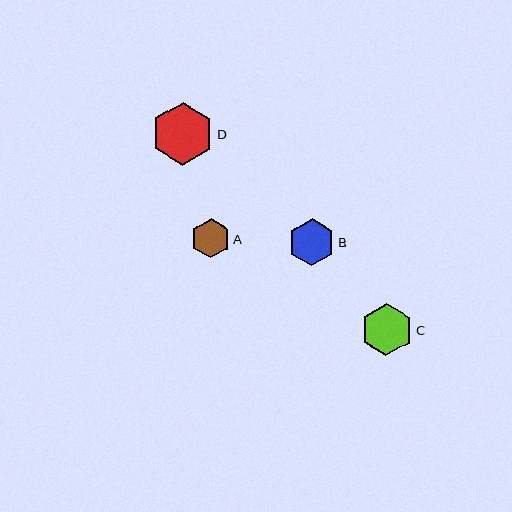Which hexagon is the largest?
Hexagon D is the largest with a size of approximately 63 pixels.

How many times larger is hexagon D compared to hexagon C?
Hexagon D is approximately 1.2 times the size of hexagon C.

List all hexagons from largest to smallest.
From largest to smallest: D, C, B, A.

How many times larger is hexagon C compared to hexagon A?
Hexagon C is approximately 1.3 times the size of hexagon A.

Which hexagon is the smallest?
Hexagon A is the smallest with a size of approximately 39 pixels.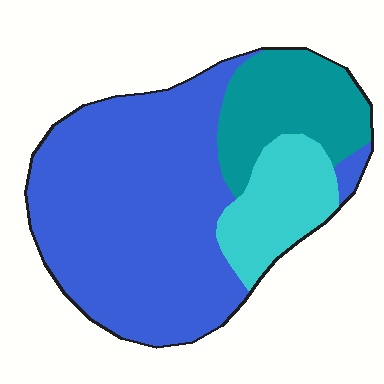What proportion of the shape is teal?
Teal takes up about one fifth (1/5) of the shape.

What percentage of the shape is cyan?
Cyan takes up about one sixth (1/6) of the shape.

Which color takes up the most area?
Blue, at roughly 65%.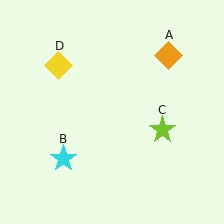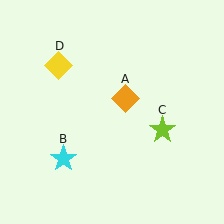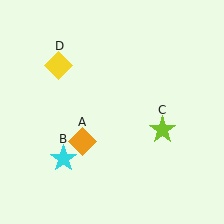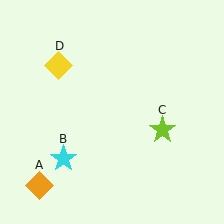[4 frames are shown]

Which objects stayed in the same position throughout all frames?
Cyan star (object B) and lime star (object C) and yellow diamond (object D) remained stationary.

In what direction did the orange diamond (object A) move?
The orange diamond (object A) moved down and to the left.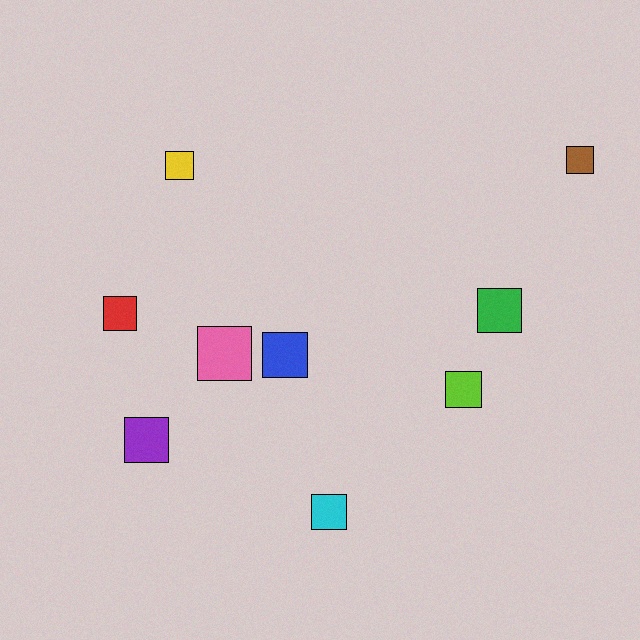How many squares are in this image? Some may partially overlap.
There are 9 squares.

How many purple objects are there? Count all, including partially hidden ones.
There is 1 purple object.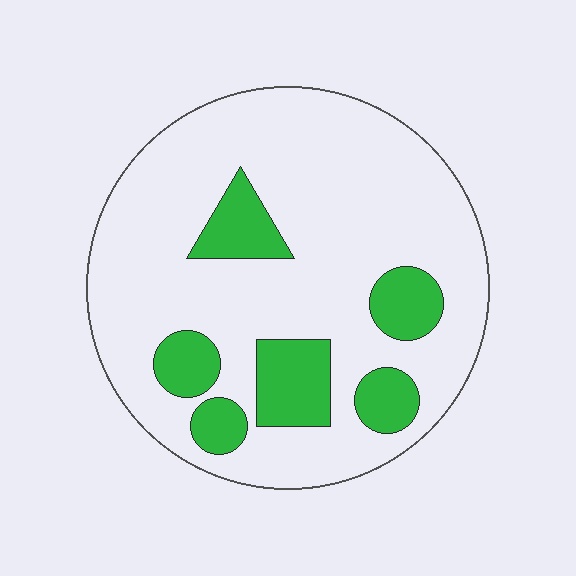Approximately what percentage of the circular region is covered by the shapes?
Approximately 20%.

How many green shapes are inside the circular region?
6.